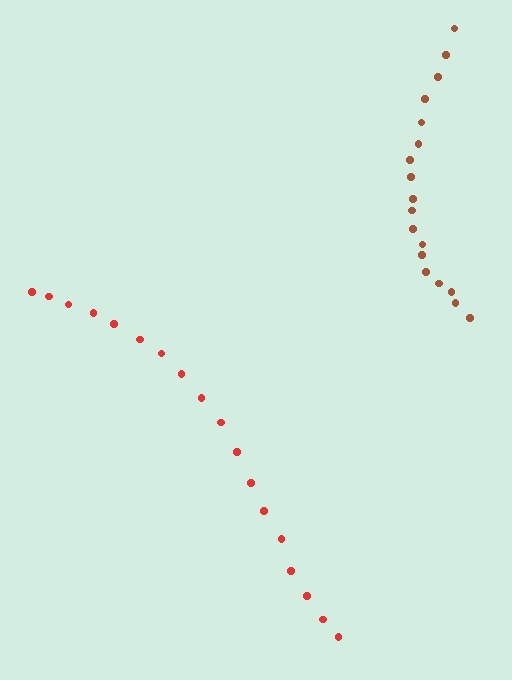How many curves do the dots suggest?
There are 2 distinct paths.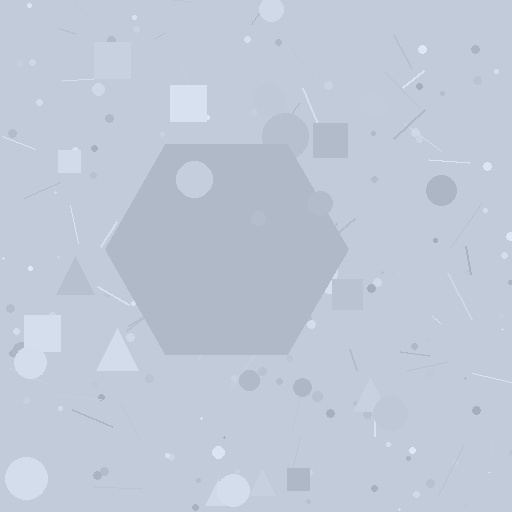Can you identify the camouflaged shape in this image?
The camouflaged shape is a hexagon.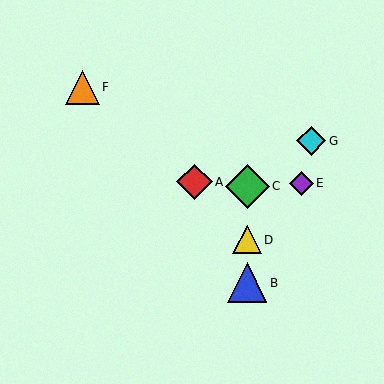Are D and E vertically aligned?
No, D is at x≈247 and E is at x≈302.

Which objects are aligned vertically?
Objects B, C, D are aligned vertically.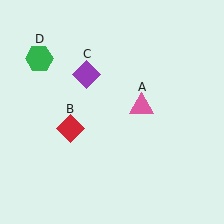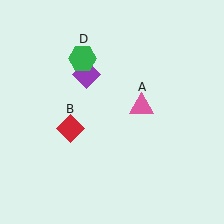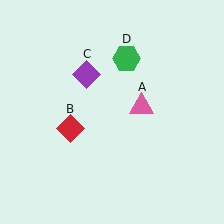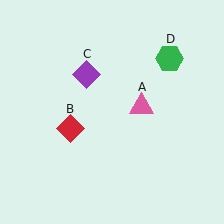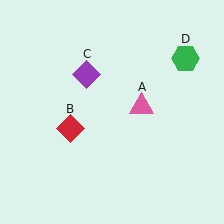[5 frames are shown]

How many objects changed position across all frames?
1 object changed position: green hexagon (object D).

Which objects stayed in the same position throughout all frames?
Pink triangle (object A) and red diamond (object B) and purple diamond (object C) remained stationary.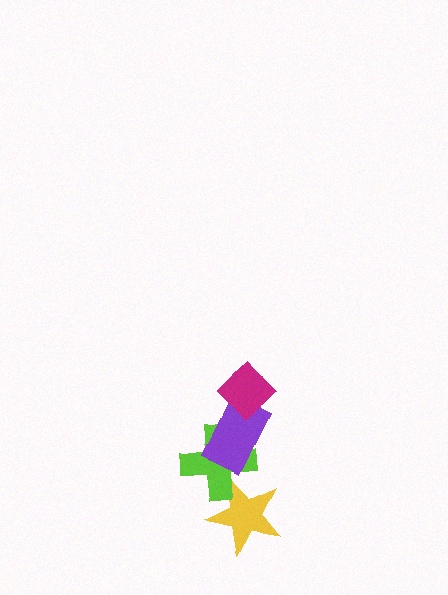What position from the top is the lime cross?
The lime cross is 3rd from the top.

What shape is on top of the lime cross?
The purple rectangle is on top of the lime cross.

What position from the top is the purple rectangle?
The purple rectangle is 2nd from the top.